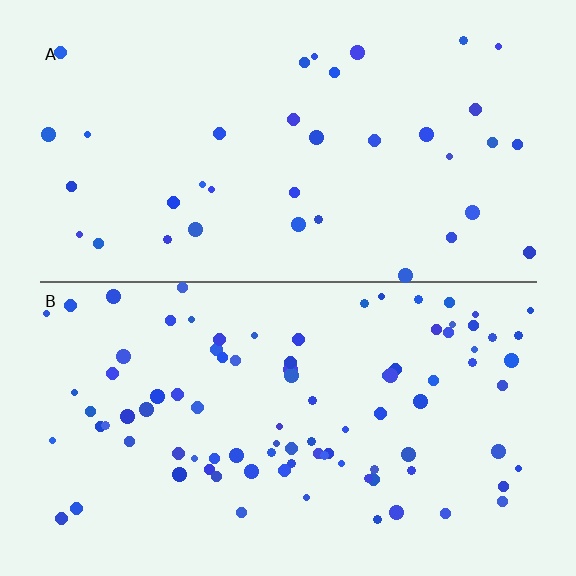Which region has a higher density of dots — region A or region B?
B (the bottom).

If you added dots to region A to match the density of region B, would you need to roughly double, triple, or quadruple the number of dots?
Approximately triple.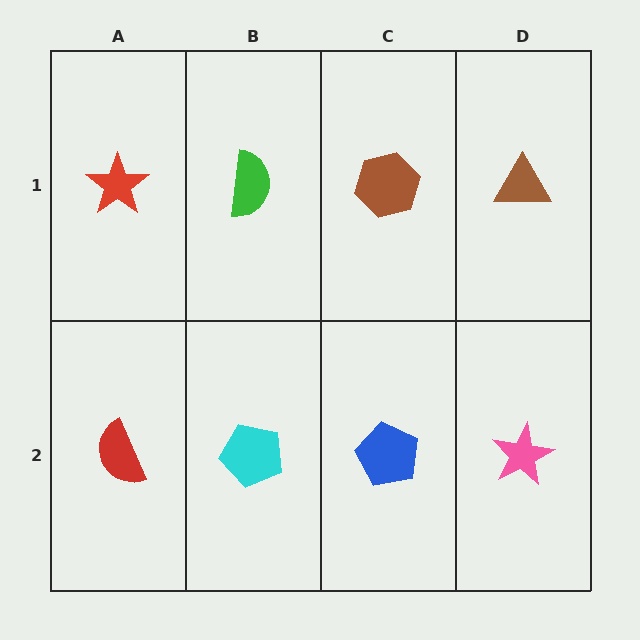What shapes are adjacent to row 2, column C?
A brown hexagon (row 1, column C), a cyan pentagon (row 2, column B), a pink star (row 2, column D).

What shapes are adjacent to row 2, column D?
A brown triangle (row 1, column D), a blue pentagon (row 2, column C).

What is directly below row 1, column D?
A pink star.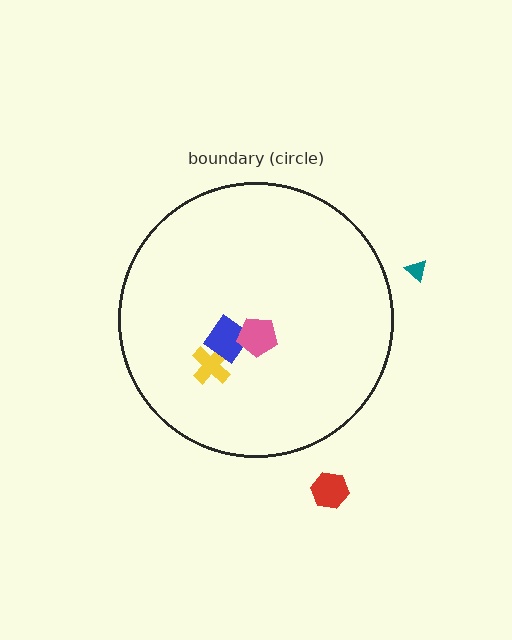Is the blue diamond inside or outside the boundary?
Inside.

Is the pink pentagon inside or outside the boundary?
Inside.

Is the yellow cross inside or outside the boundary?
Inside.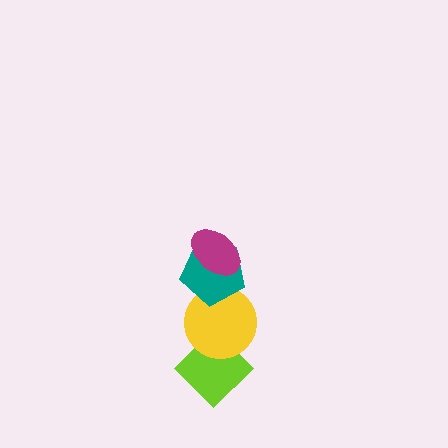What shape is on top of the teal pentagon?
The magenta ellipse is on top of the teal pentagon.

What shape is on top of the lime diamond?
The yellow circle is on top of the lime diamond.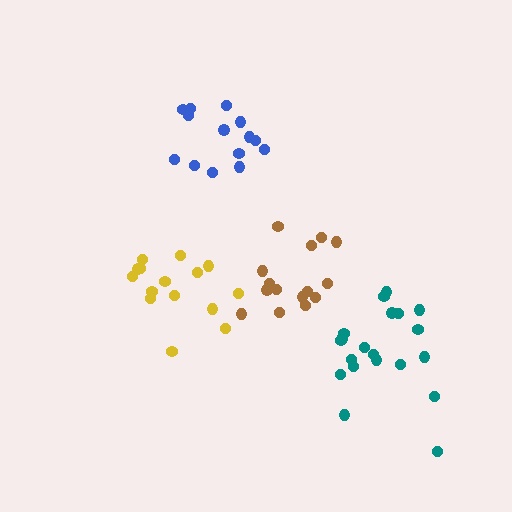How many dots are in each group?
Group 1: 20 dots, Group 2: 15 dots, Group 3: 15 dots, Group 4: 14 dots (64 total).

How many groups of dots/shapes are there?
There are 4 groups.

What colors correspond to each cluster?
The clusters are colored: teal, yellow, brown, blue.